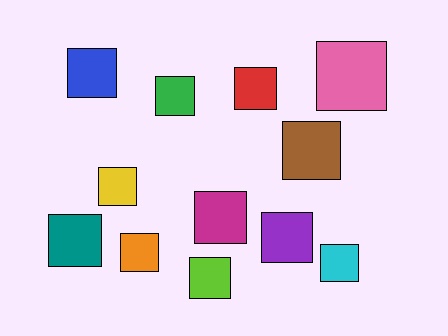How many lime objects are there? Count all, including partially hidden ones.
There is 1 lime object.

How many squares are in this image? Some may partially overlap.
There are 12 squares.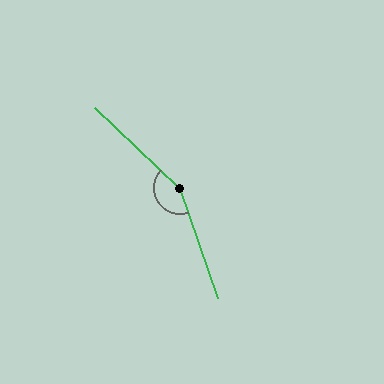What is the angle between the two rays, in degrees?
Approximately 152 degrees.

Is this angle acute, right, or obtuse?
It is obtuse.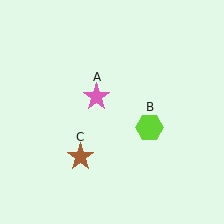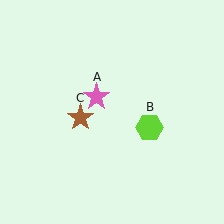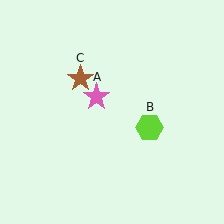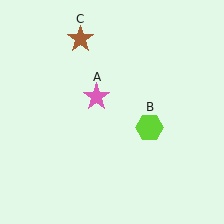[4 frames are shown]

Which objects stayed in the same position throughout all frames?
Pink star (object A) and lime hexagon (object B) remained stationary.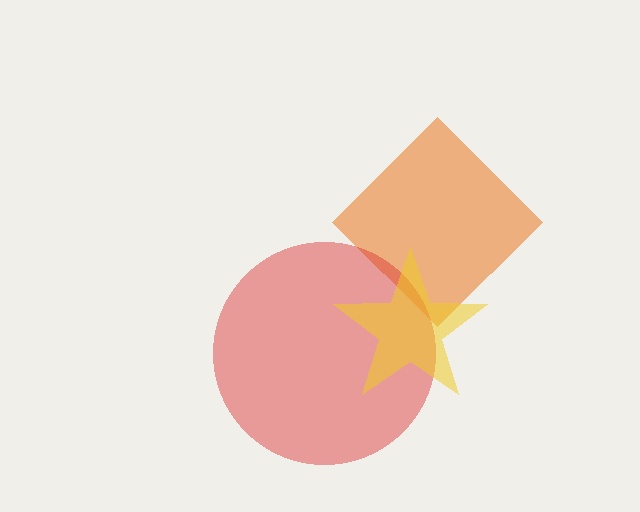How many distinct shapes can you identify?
There are 3 distinct shapes: an orange diamond, a red circle, a yellow star.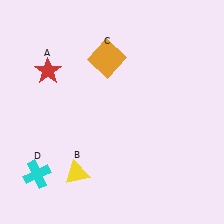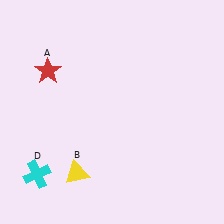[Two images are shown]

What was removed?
The orange square (C) was removed in Image 2.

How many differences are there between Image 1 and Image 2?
There is 1 difference between the two images.